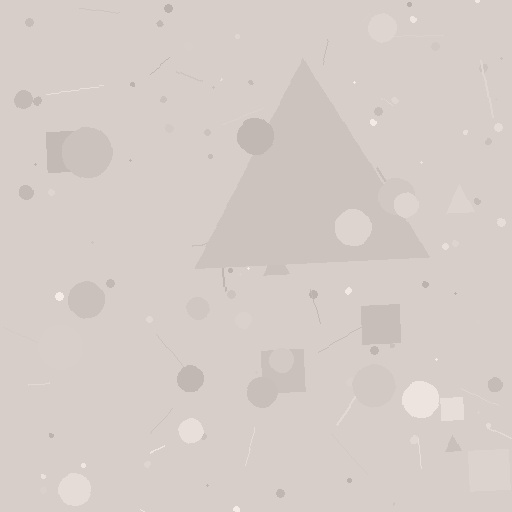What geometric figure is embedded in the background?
A triangle is embedded in the background.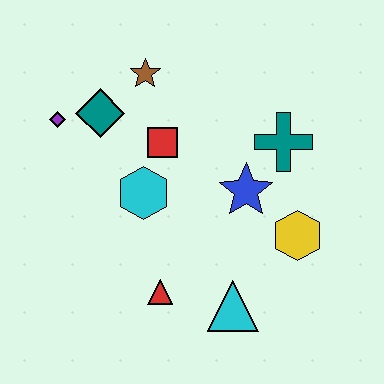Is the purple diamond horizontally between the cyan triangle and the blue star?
No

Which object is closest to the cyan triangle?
The red triangle is closest to the cyan triangle.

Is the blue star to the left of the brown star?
No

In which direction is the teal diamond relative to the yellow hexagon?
The teal diamond is to the left of the yellow hexagon.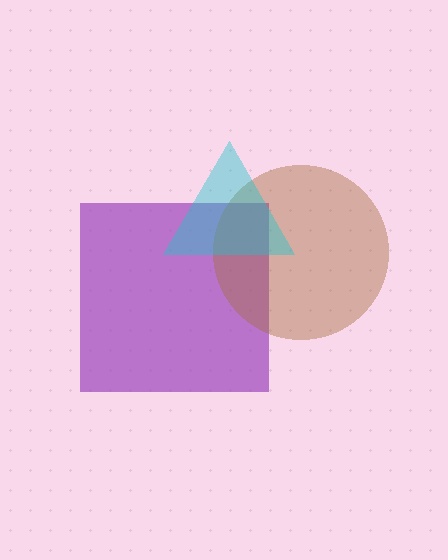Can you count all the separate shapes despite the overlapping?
Yes, there are 3 separate shapes.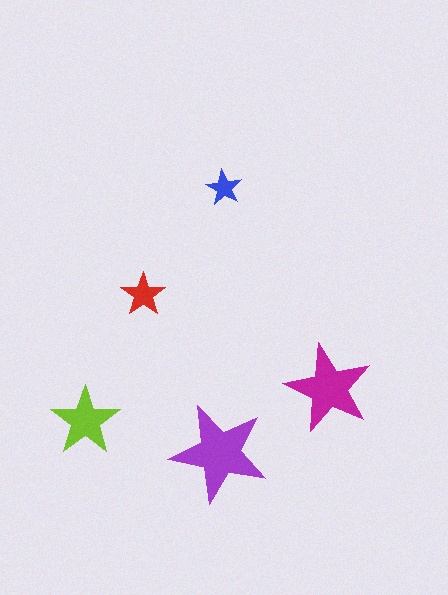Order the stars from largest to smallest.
the purple one, the magenta one, the lime one, the red one, the blue one.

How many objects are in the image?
There are 5 objects in the image.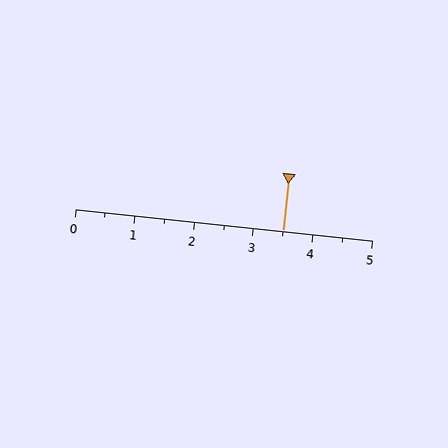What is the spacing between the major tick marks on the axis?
The major ticks are spaced 1 apart.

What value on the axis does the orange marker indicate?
The marker indicates approximately 3.5.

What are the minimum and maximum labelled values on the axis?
The axis runs from 0 to 5.